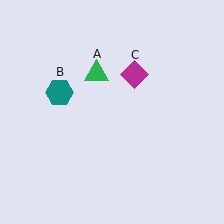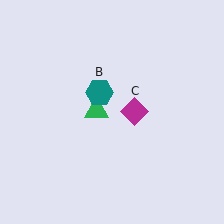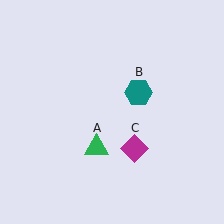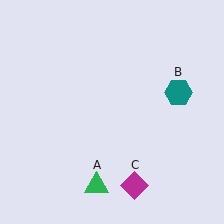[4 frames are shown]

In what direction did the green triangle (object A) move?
The green triangle (object A) moved down.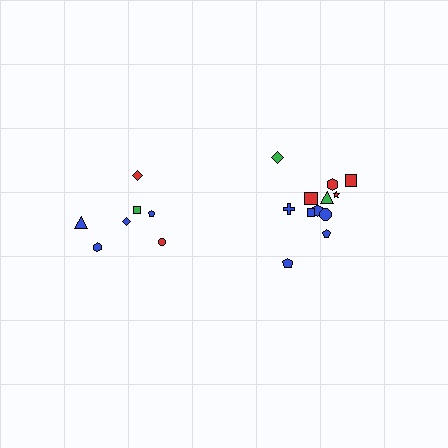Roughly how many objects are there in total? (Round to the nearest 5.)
Roughly 20 objects in total.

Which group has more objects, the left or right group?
The right group.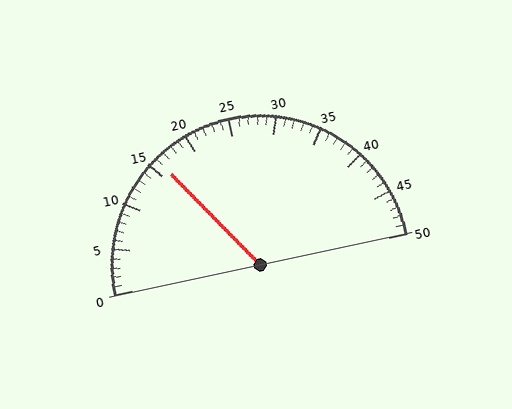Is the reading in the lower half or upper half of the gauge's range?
The reading is in the lower half of the range (0 to 50).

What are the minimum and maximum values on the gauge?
The gauge ranges from 0 to 50.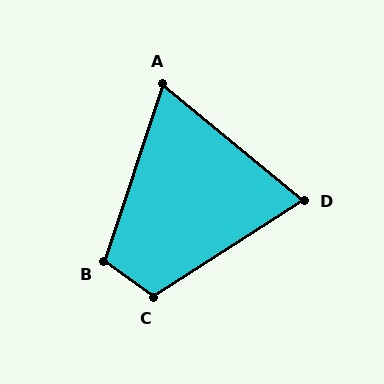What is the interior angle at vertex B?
Approximately 108 degrees (obtuse).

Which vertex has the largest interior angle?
C, at approximately 111 degrees.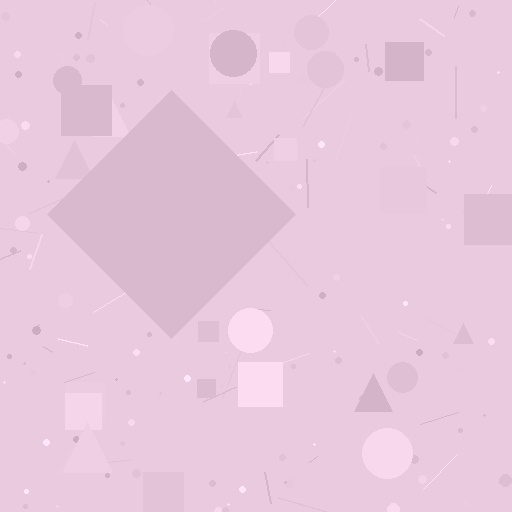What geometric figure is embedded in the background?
A diamond is embedded in the background.